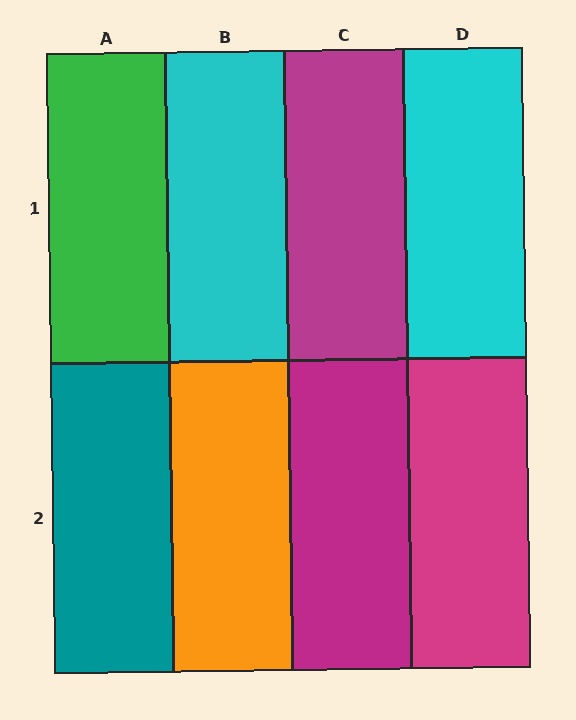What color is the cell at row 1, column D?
Cyan.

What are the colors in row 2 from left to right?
Teal, orange, magenta, magenta.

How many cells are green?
1 cell is green.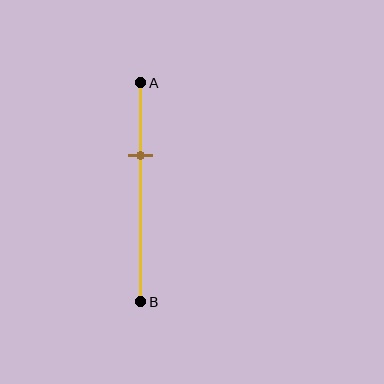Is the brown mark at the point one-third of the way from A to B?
Yes, the mark is approximately at the one-third point.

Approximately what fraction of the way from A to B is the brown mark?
The brown mark is approximately 35% of the way from A to B.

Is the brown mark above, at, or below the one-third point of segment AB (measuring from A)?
The brown mark is approximately at the one-third point of segment AB.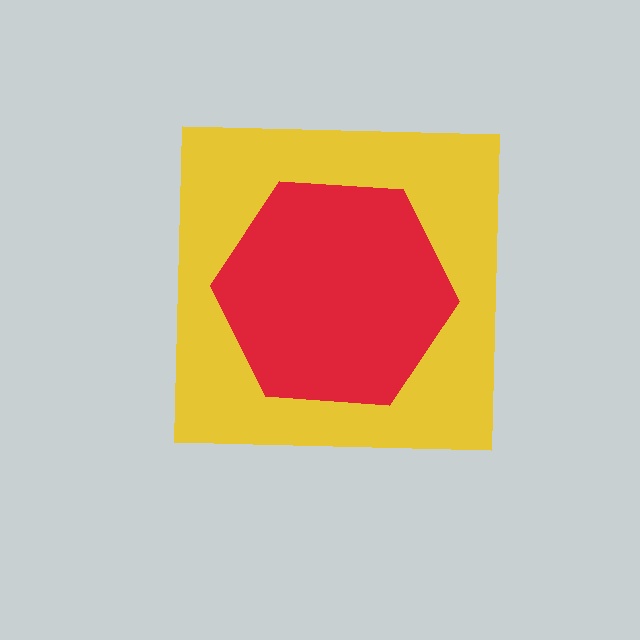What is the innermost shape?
The red hexagon.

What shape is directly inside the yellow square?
The red hexagon.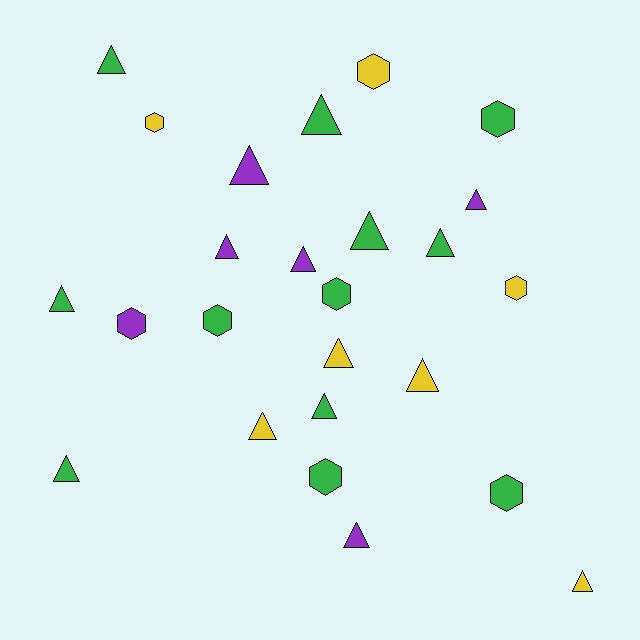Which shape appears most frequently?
Triangle, with 16 objects.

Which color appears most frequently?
Green, with 12 objects.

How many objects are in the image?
There are 25 objects.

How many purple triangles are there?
There are 5 purple triangles.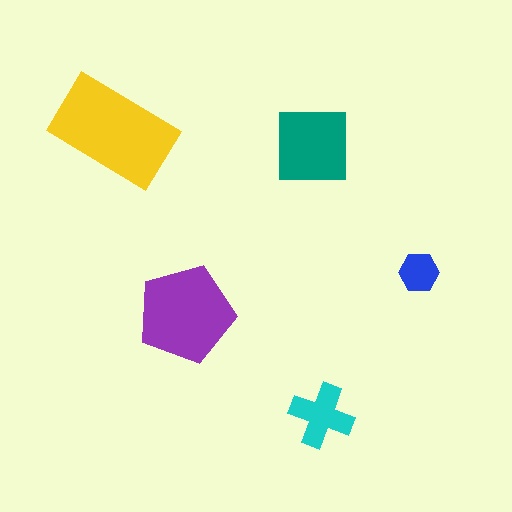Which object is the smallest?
The blue hexagon.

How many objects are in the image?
There are 5 objects in the image.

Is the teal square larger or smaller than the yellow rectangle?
Smaller.